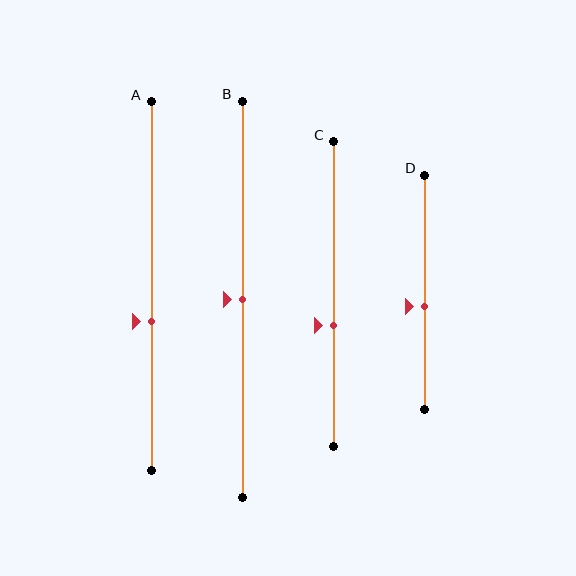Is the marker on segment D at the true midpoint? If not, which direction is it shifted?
No, the marker on segment D is shifted downward by about 6% of the segment length.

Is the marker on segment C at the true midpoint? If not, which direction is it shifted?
No, the marker on segment C is shifted downward by about 10% of the segment length.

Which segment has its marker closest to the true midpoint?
Segment B has its marker closest to the true midpoint.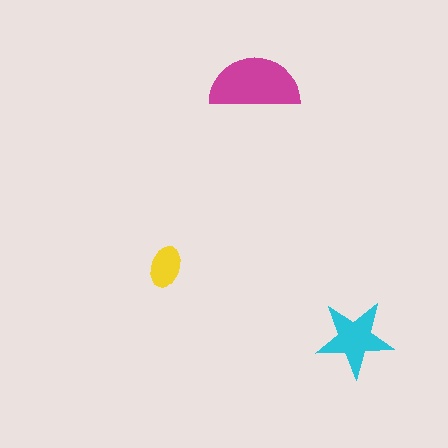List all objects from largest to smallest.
The magenta semicircle, the cyan star, the yellow ellipse.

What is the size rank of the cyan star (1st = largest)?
2nd.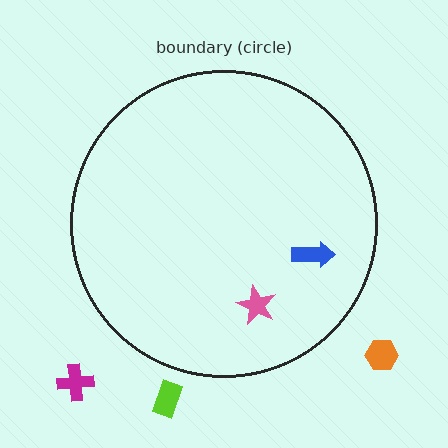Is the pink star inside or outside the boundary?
Inside.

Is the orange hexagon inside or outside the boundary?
Outside.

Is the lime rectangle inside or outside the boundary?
Outside.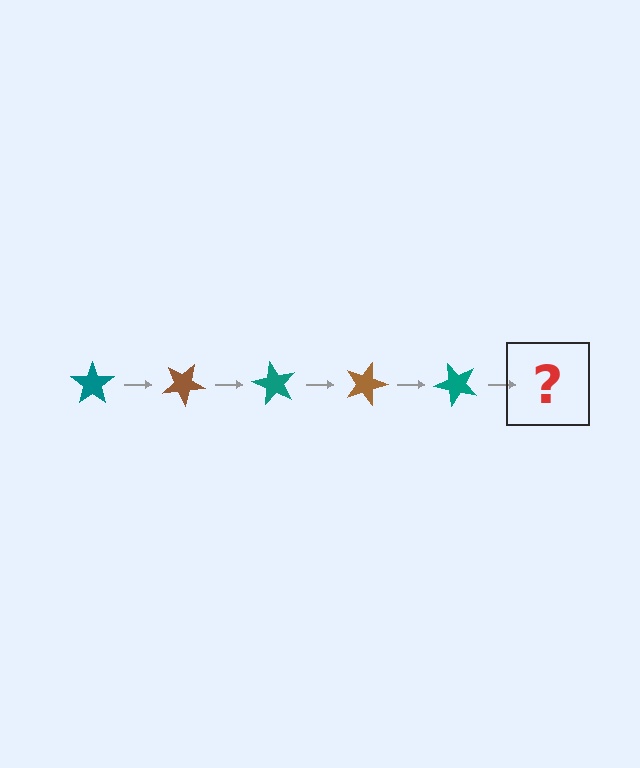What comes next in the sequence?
The next element should be a brown star, rotated 150 degrees from the start.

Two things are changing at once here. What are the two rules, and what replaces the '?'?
The two rules are that it rotates 30 degrees each step and the color cycles through teal and brown. The '?' should be a brown star, rotated 150 degrees from the start.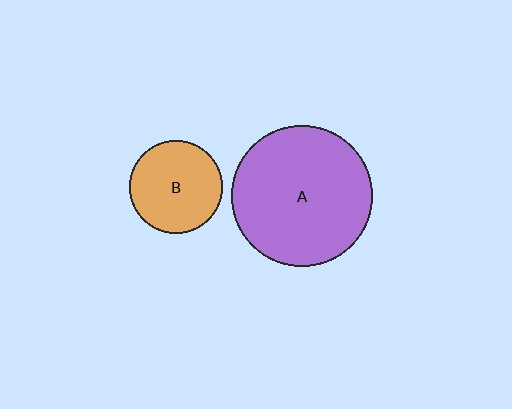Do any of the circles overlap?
No, none of the circles overlap.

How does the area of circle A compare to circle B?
Approximately 2.3 times.